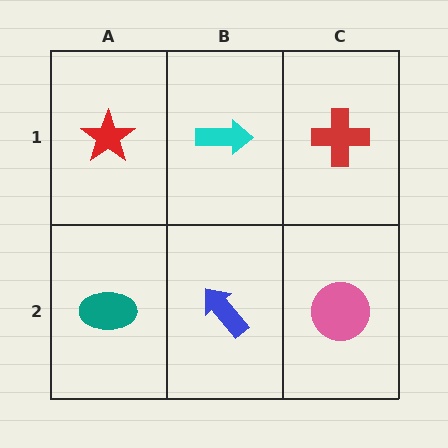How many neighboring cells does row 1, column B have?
3.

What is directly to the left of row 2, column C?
A blue arrow.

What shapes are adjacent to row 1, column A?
A teal ellipse (row 2, column A), a cyan arrow (row 1, column B).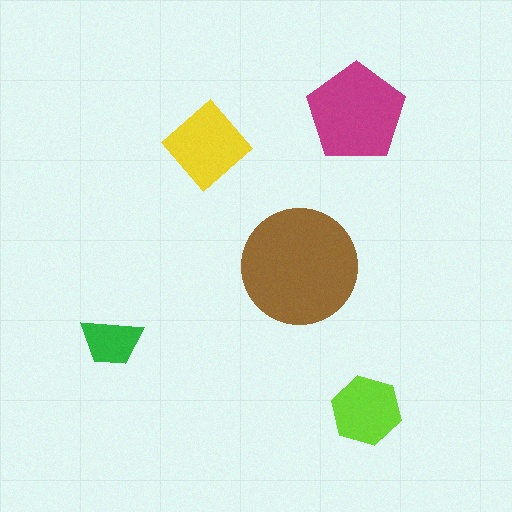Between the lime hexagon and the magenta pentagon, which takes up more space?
The magenta pentagon.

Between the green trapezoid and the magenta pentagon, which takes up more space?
The magenta pentagon.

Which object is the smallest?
The green trapezoid.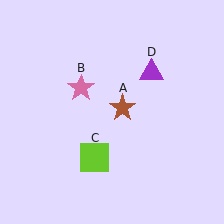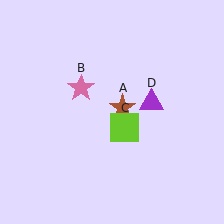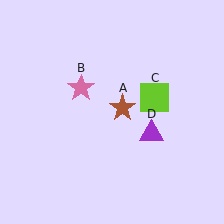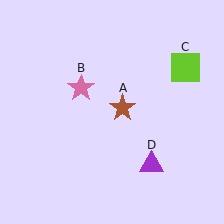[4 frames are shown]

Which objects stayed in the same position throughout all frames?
Brown star (object A) and pink star (object B) remained stationary.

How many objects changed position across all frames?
2 objects changed position: lime square (object C), purple triangle (object D).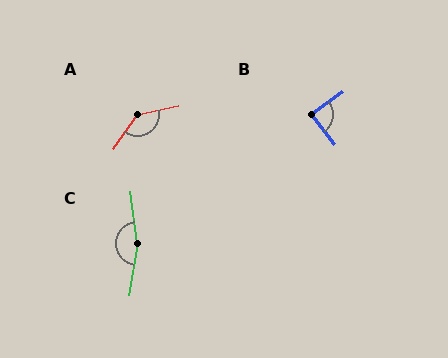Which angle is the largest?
C, at approximately 164 degrees.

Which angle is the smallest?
B, at approximately 88 degrees.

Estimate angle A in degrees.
Approximately 137 degrees.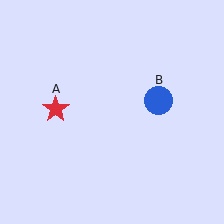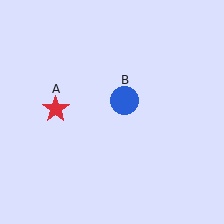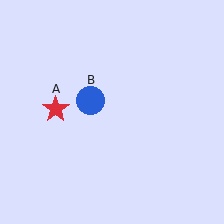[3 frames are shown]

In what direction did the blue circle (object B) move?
The blue circle (object B) moved left.